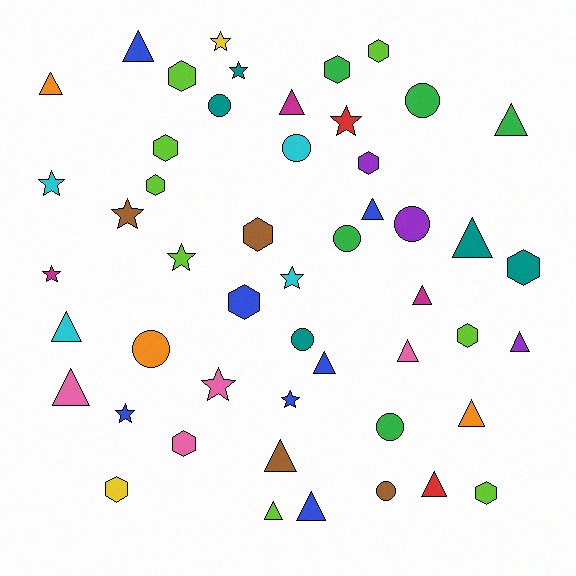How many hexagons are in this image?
There are 13 hexagons.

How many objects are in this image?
There are 50 objects.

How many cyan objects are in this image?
There are 4 cyan objects.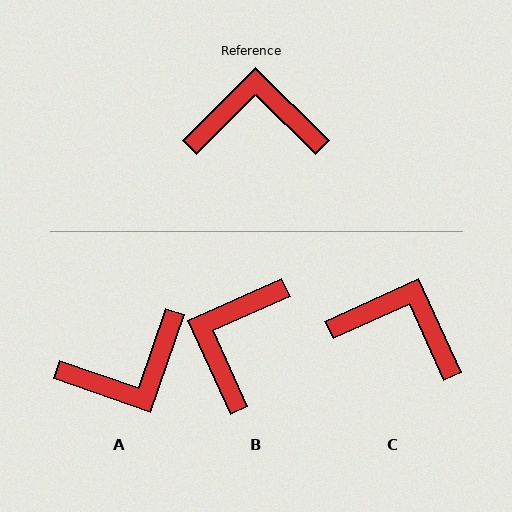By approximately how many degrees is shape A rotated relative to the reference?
Approximately 154 degrees clockwise.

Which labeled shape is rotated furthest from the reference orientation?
A, about 154 degrees away.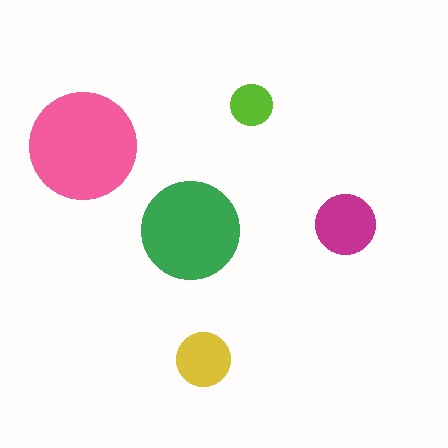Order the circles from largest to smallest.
the pink one, the green one, the magenta one, the yellow one, the lime one.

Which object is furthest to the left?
The pink circle is leftmost.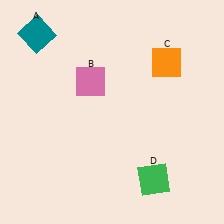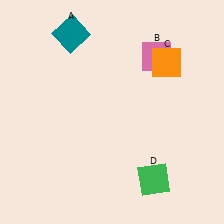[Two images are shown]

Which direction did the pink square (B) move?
The pink square (B) moved right.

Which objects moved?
The objects that moved are: the teal square (A), the pink square (B).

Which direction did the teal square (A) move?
The teal square (A) moved right.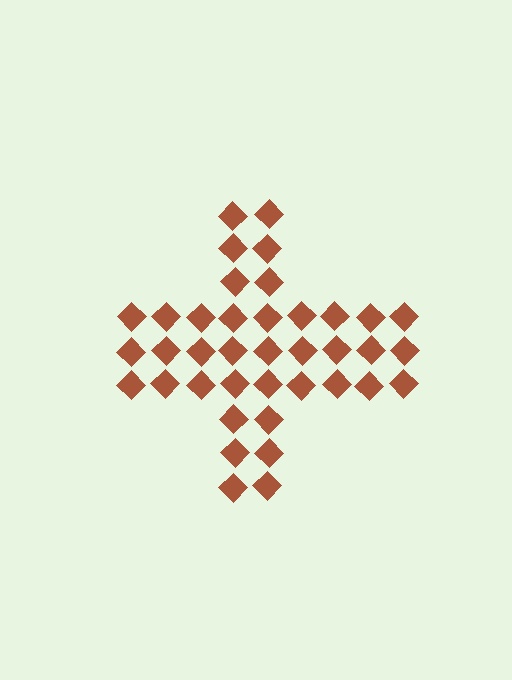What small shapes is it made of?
It is made of small diamonds.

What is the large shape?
The large shape is a cross.